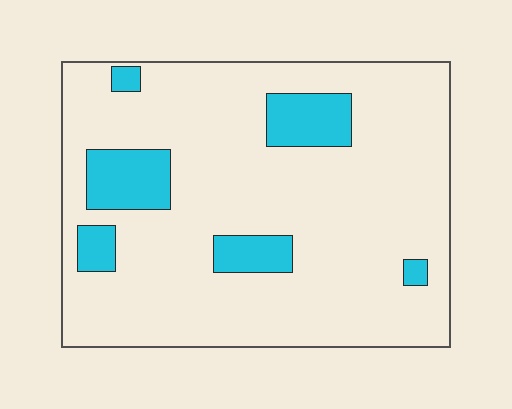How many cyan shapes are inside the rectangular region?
6.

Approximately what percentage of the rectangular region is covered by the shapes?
Approximately 15%.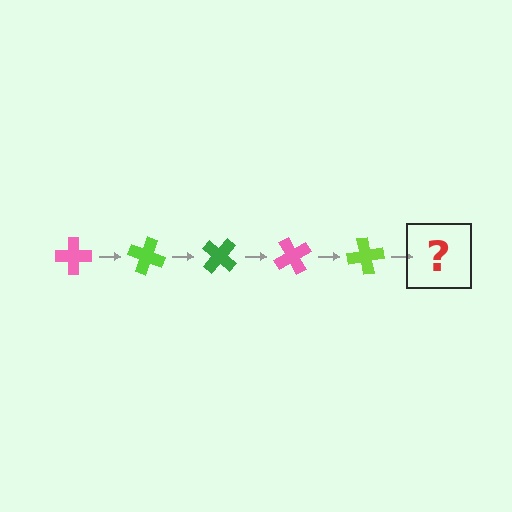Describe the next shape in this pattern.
It should be a green cross, rotated 100 degrees from the start.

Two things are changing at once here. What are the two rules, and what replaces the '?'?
The two rules are that it rotates 20 degrees each step and the color cycles through pink, lime, and green. The '?' should be a green cross, rotated 100 degrees from the start.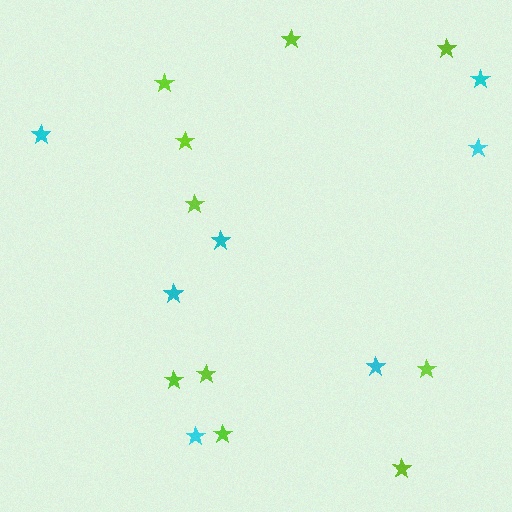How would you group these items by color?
There are 2 groups: one group of lime stars (10) and one group of cyan stars (7).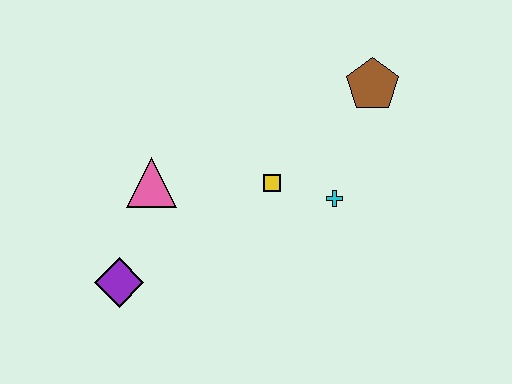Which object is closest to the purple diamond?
The pink triangle is closest to the purple diamond.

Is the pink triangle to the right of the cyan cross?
No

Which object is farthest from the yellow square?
The purple diamond is farthest from the yellow square.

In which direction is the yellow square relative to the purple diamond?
The yellow square is to the right of the purple diamond.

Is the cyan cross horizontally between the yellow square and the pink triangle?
No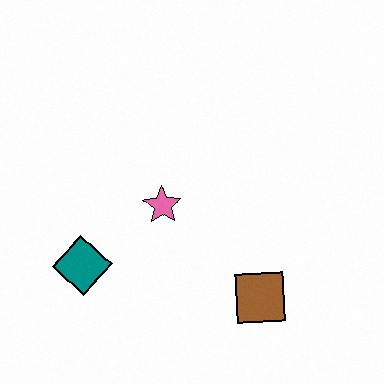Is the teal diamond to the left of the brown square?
Yes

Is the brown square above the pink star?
No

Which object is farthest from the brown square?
The teal diamond is farthest from the brown square.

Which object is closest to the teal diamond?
The pink star is closest to the teal diamond.